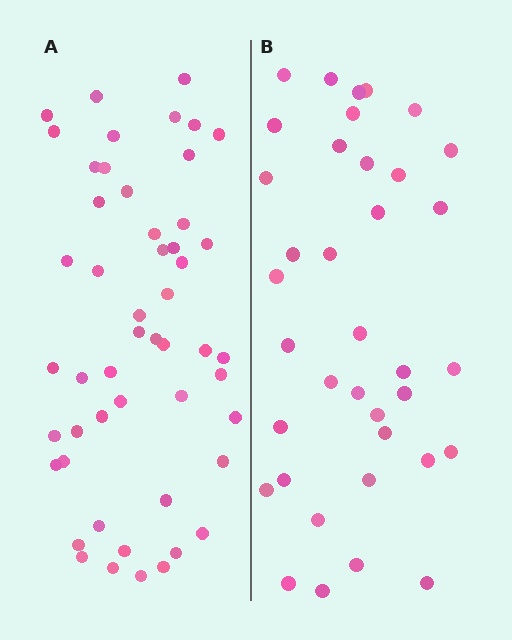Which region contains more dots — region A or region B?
Region A (the left region) has more dots.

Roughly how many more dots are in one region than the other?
Region A has approximately 15 more dots than region B.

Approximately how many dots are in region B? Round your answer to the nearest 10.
About 40 dots. (The exact count is 37, which rounds to 40.)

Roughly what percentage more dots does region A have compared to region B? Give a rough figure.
About 40% more.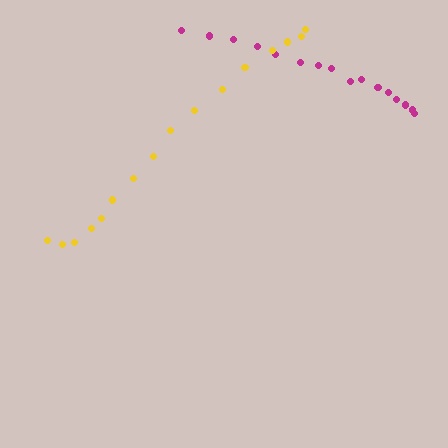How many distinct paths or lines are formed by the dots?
There are 2 distinct paths.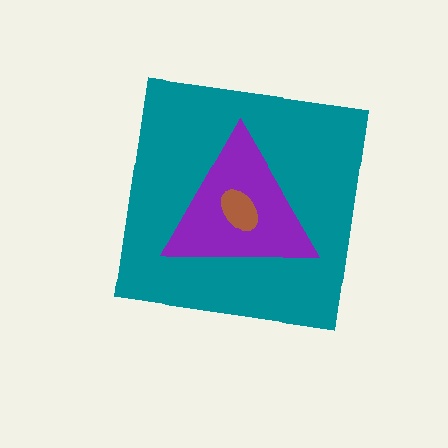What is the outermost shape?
The teal square.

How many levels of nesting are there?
3.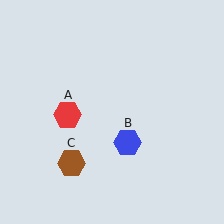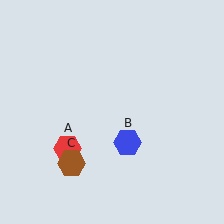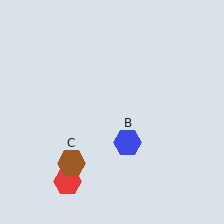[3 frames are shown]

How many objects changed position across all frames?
1 object changed position: red hexagon (object A).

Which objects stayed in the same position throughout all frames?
Blue hexagon (object B) and brown hexagon (object C) remained stationary.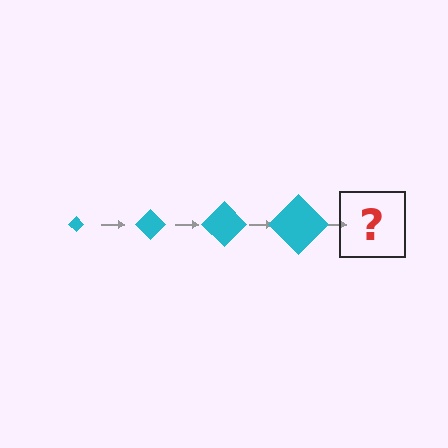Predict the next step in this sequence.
The next step is a cyan diamond, larger than the previous one.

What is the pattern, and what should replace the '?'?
The pattern is that the diamond gets progressively larger each step. The '?' should be a cyan diamond, larger than the previous one.